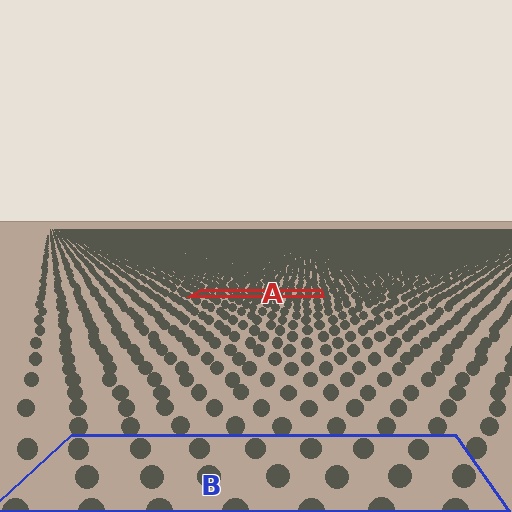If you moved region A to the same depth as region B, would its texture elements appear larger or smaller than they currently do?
They would appear larger. At a closer depth, the same texture elements are projected at a bigger on-screen size.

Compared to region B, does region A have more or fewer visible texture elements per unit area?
Region A has more texture elements per unit area — they are packed more densely because it is farther away.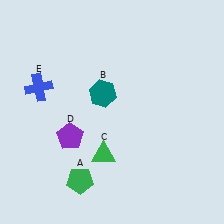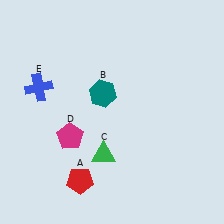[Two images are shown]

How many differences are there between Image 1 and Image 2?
There are 2 differences between the two images.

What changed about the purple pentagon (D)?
In Image 1, D is purple. In Image 2, it changed to magenta.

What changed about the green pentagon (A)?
In Image 1, A is green. In Image 2, it changed to red.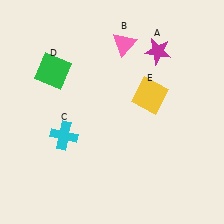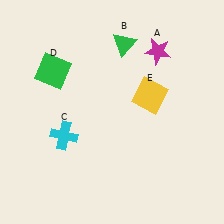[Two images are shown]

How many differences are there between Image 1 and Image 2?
There is 1 difference between the two images.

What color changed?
The triangle (B) changed from pink in Image 1 to green in Image 2.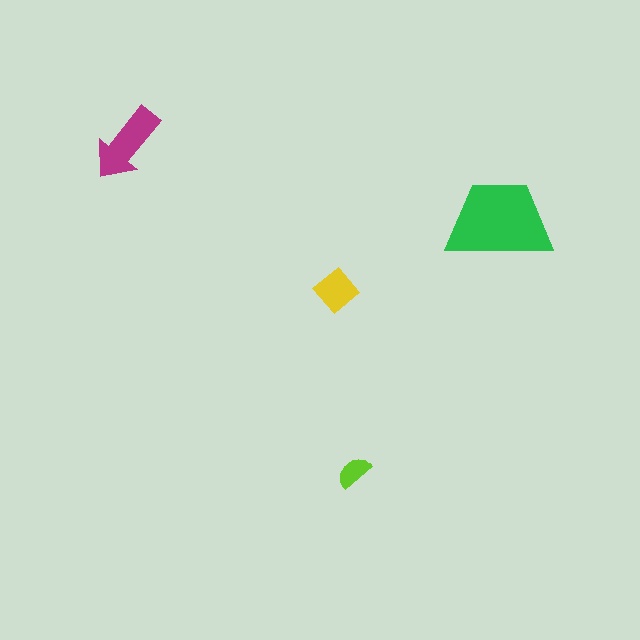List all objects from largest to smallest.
The green trapezoid, the magenta arrow, the yellow diamond, the lime semicircle.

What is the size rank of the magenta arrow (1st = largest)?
2nd.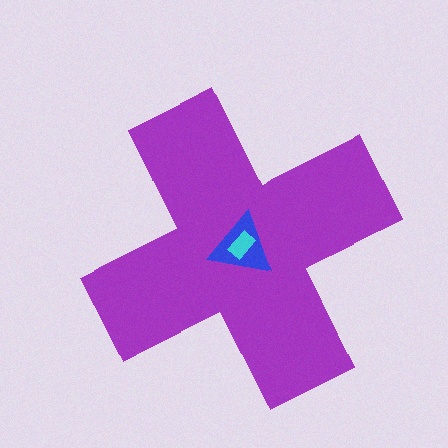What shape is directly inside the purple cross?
The blue triangle.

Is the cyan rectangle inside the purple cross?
Yes.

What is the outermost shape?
The purple cross.